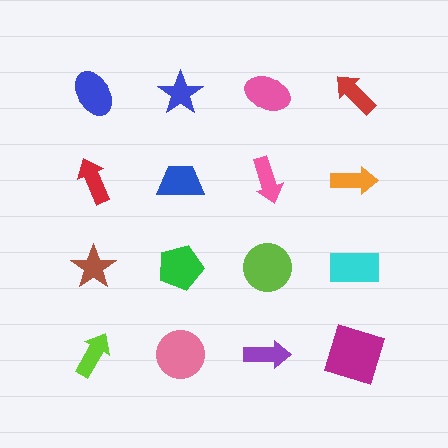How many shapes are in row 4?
4 shapes.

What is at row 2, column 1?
A red arrow.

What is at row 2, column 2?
A blue trapezoid.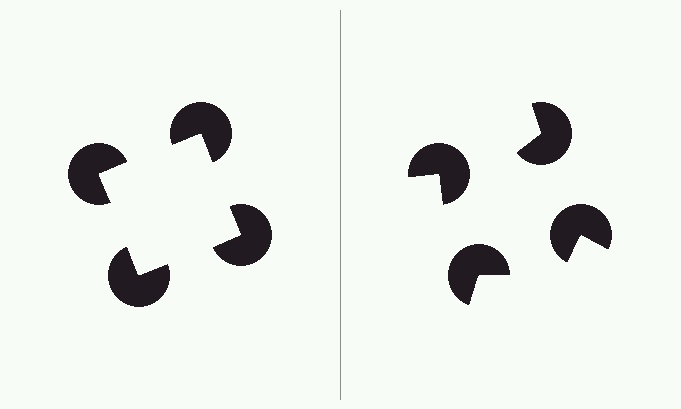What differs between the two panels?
The pac-man discs are positioned identically on both sides; only the wedge orientations differ. On the left they align to a square; on the right they are misaligned.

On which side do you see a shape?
An illusory square appears on the left side. On the right side the wedge cuts are rotated, so no coherent shape forms.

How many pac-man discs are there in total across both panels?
8 — 4 on each side.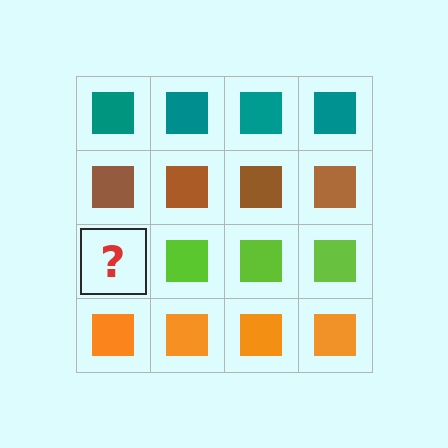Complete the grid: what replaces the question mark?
The question mark should be replaced with a lime square.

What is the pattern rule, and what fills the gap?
The rule is that each row has a consistent color. The gap should be filled with a lime square.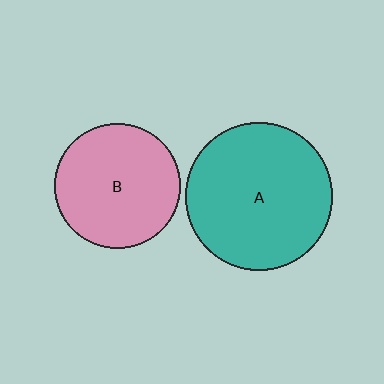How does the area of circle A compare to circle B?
Approximately 1.4 times.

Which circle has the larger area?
Circle A (teal).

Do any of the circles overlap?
No, none of the circles overlap.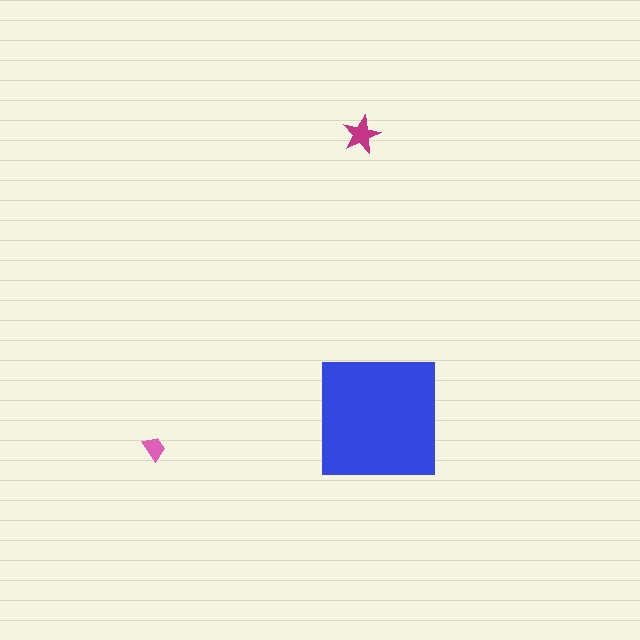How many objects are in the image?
There are 3 objects in the image.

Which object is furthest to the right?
The blue square is rightmost.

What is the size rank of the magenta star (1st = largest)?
2nd.